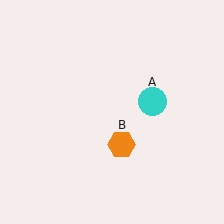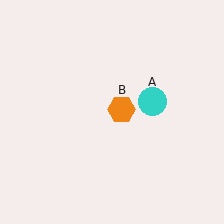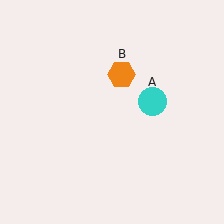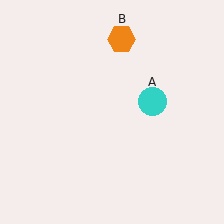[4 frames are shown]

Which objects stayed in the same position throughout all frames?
Cyan circle (object A) remained stationary.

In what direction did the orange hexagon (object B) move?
The orange hexagon (object B) moved up.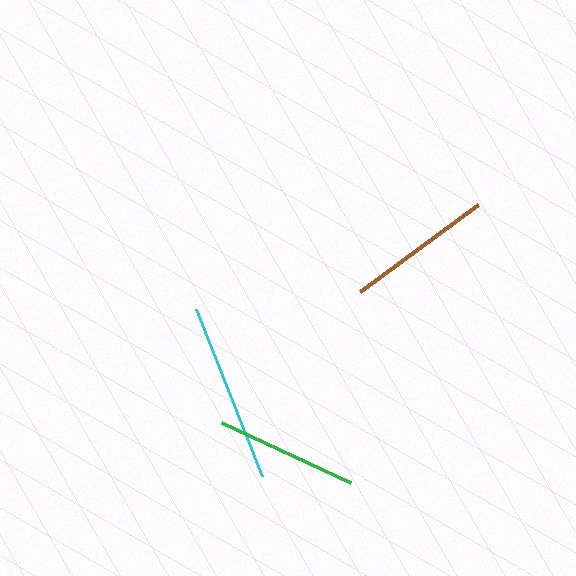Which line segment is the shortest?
The green line is the shortest at approximately 142 pixels.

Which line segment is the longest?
The cyan line is the longest at approximately 180 pixels.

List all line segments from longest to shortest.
From longest to shortest: cyan, brown, green.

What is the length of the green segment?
The green segment is approximately 142 pixels long.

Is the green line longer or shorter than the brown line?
The brown line is longer than the green line.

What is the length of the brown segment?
The brown segment is approximately 147 pixels long.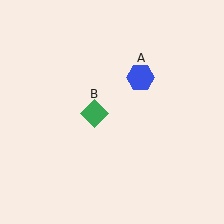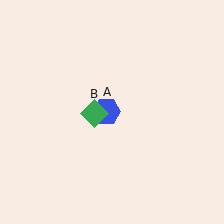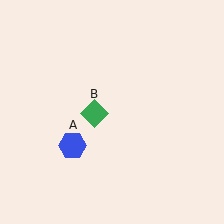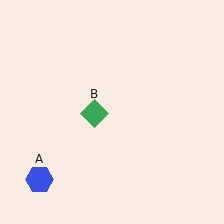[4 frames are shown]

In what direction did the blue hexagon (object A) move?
The blue hexagon (object A) moved down and to the left.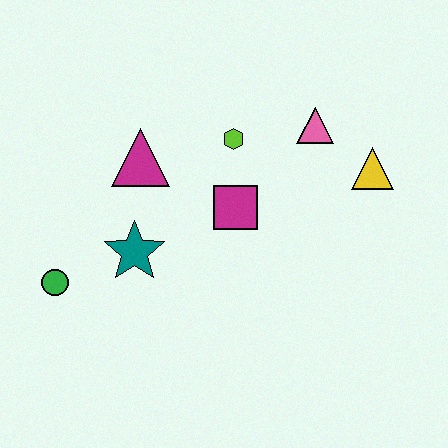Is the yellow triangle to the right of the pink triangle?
Yes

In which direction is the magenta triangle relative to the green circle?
The magenta triangle is above the green circle.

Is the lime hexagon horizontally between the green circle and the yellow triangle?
Yes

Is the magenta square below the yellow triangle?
Yes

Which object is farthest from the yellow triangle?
The green circle is farthest from the yellow triangle.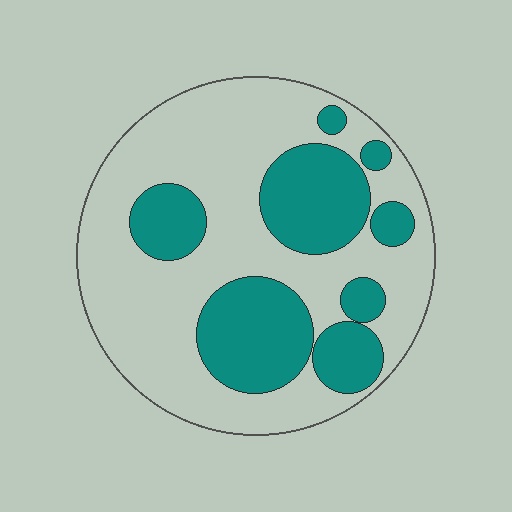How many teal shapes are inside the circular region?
8.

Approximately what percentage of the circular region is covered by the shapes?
Approximately 35%.